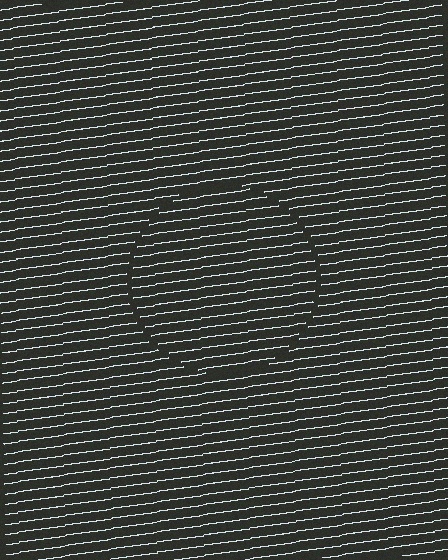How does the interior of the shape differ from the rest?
The interior of the shape contains the same grating, shifted by half a period — the contour is defined by the phase discontinuity where line-ends from the inner and outer gratings abut.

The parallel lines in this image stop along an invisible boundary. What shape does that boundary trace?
An illusory circle. The interior of the shape contains the same grating, shifted by half a period — the contour is defined by the phase discontinuity where line-ends from the inner and outer gratings abut.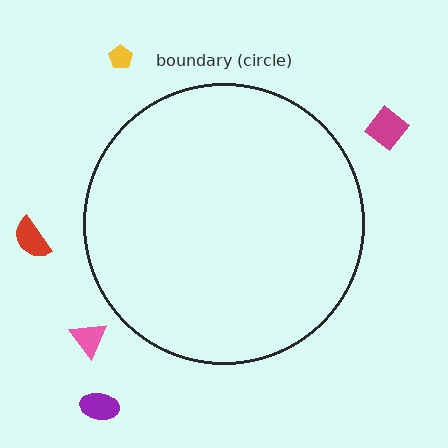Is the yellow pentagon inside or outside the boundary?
Outside.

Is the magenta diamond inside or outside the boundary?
Outside.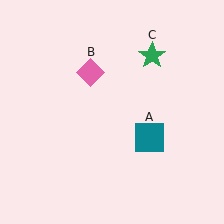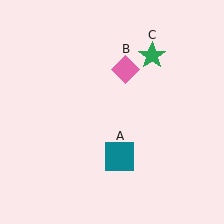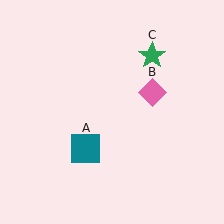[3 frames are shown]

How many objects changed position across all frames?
2 objects changed position: teal square (object A), pink diamond (object B).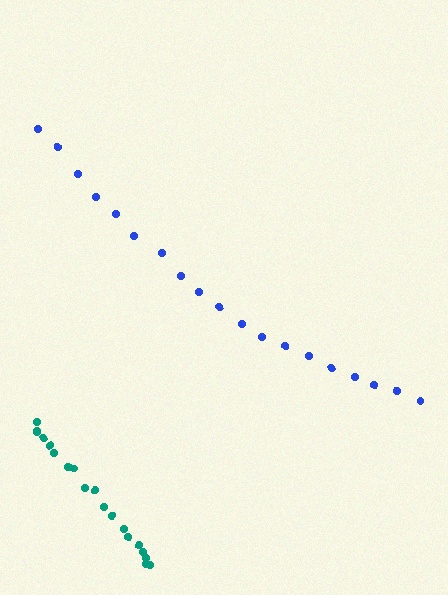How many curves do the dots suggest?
There are 2 distinct paths.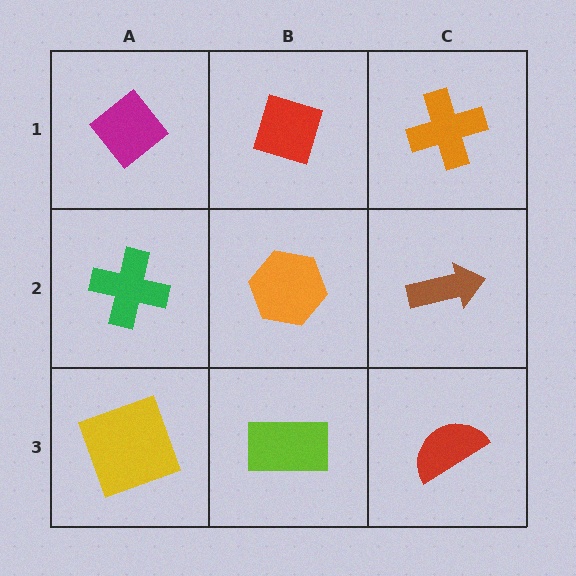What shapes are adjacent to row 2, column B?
A red diamond (row 1, column B), a lime rectangle (row 3, column B), a green cross (row 2, column A), a brown arrow (row 2, column C).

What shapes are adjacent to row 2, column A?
A magenta diamond (row 1, column A), a yellow square (row 3, column A), an orange hexagon (row 2, column B).